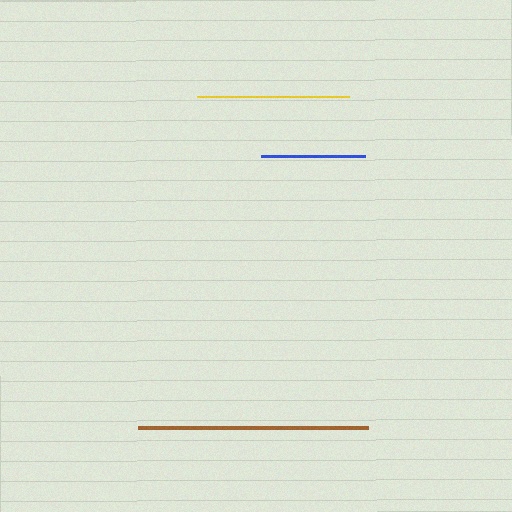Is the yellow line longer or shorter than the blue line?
The yellow line is longer than the blue line.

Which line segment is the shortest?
The blue line is the shortest at approximately 105 pixels.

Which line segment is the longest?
The brown line is the longest at approximately 230 pixels.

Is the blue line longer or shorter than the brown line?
The brown line is longer than the blue line.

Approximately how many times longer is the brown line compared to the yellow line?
The brown line is approximately 1.5 times the length of the yellow line.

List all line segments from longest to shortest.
From longest to shortest: brown, yellow, blue.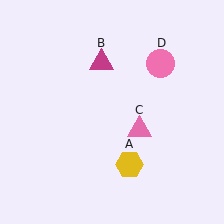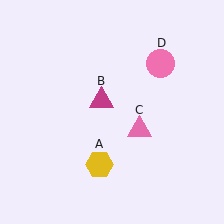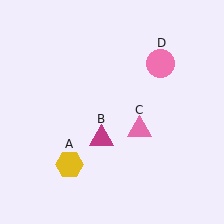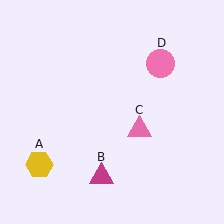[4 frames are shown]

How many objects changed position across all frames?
2 objects changed position: yellow hexagon (object A), magenta triangle (object B).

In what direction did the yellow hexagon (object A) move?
The yellow hexagon (object A) moved left.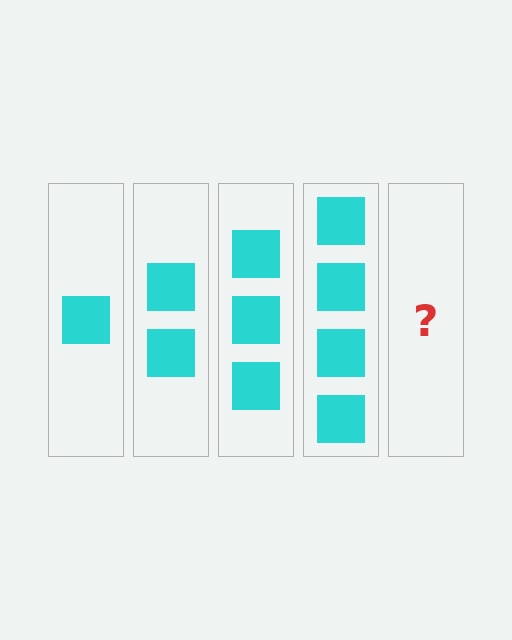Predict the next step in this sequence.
The next step is 5 squares.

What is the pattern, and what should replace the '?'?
The pattern is that each step adds one more square. The '?' should be 5 squares.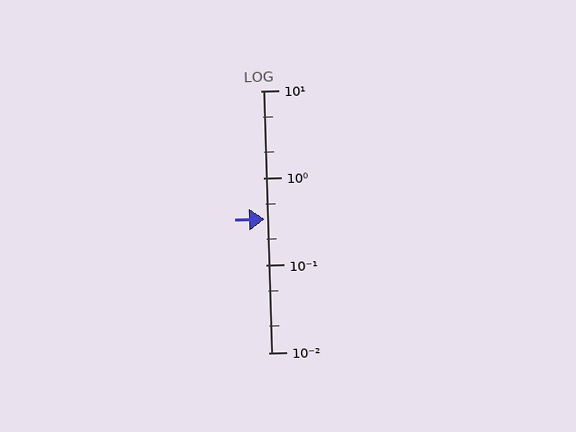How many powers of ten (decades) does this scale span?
The scale spans 3 decades, from 0.01 to 10.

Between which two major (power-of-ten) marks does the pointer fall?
The pointer is between 0.1 and 1.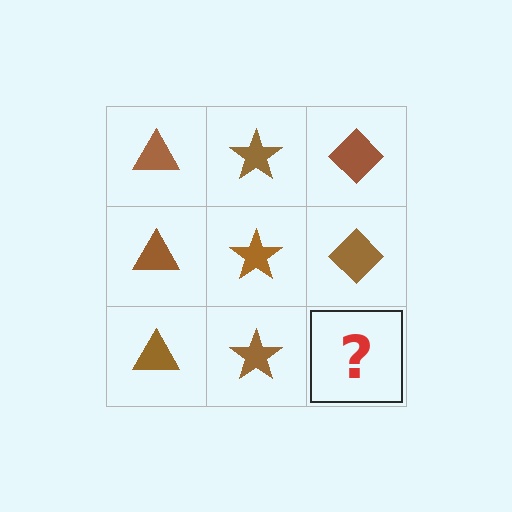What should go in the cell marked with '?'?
The missing cell should contain a brown diamond.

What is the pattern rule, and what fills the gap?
The rule is that each column has a consistent shape. The gap should be filled with a brown diamond.